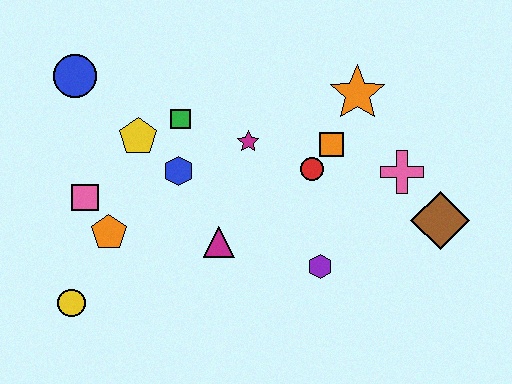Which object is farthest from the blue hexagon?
The brown diamond is farthest from the blue hexagon.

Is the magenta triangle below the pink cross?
Yes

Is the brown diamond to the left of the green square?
No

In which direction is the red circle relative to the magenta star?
The red circle is to the right of the magenta star.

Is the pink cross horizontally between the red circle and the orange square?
No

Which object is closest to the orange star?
The orange square is closest to the orange star.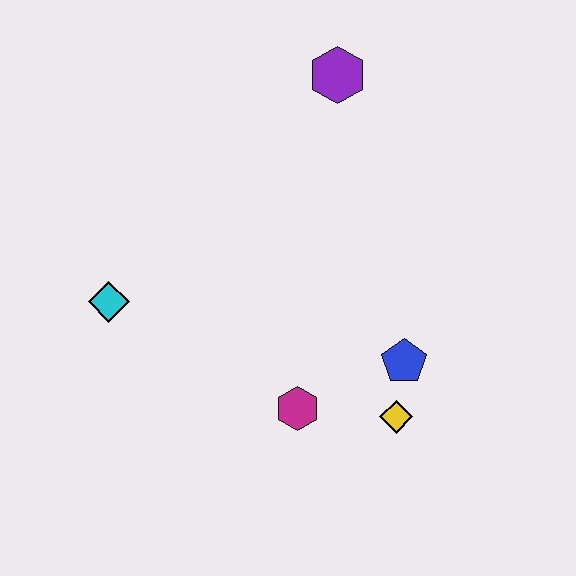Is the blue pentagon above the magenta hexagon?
Yes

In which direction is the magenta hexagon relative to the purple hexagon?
The magenta hexagon is below the purple hexagon.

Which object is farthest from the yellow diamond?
The purple hexagon is farthest from the yellow diamond.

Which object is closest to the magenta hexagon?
The yellow diamond is closest to the magenta hexagon.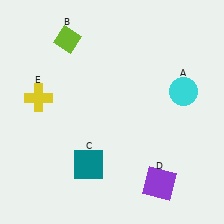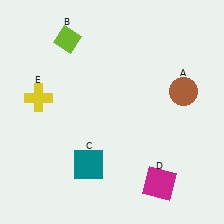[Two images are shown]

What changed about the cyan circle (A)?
In Image 1, A is cyan. In Image 2, it changed to brown.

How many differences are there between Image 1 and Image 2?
There are 2 differences between the two images.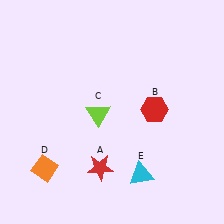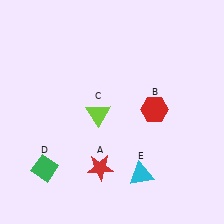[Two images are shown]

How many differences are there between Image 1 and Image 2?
There is 1 difference between the two images.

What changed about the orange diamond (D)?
In Image 1, D is orange. In Image 2, it changed to green.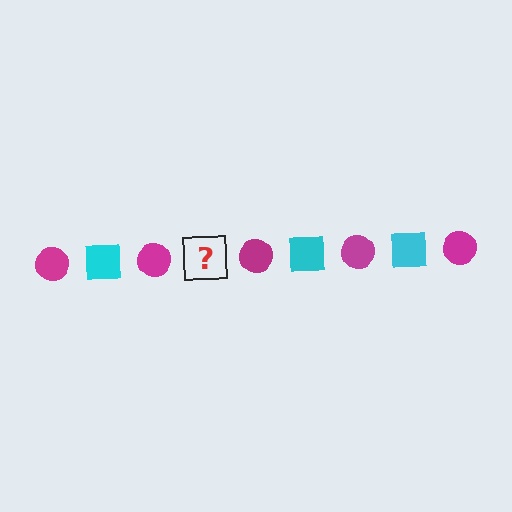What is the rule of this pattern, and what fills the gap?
The rule is that the pattern alternates between magenta circle and cyan square. The gap should be filled with a cyan square.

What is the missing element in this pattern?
The missing element is a cyan square.